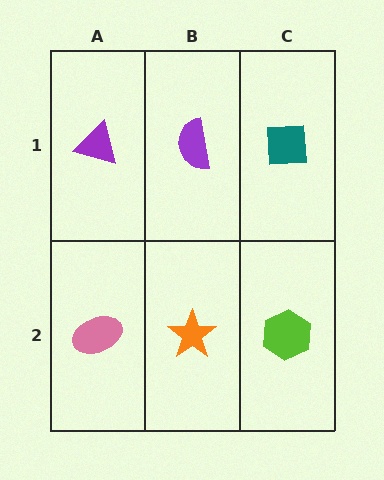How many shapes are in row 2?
3 shapes.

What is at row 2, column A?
A pink ellipse.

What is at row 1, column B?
A purple semicircle.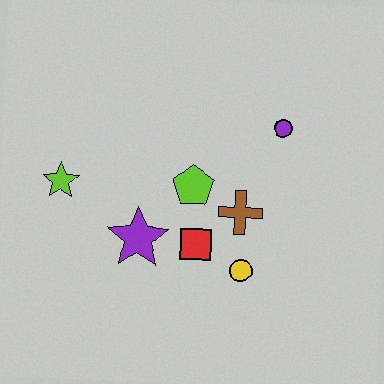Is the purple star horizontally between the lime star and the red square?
Yes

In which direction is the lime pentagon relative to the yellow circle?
The lime pentagon is above the yellow circle.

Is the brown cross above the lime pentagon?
No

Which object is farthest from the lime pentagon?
The lime star is farthest from the lime pentagon.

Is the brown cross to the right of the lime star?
Yes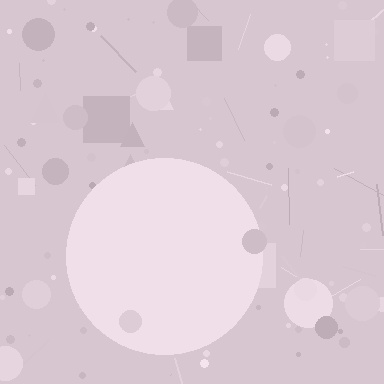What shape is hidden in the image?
A circle is hidden in the image.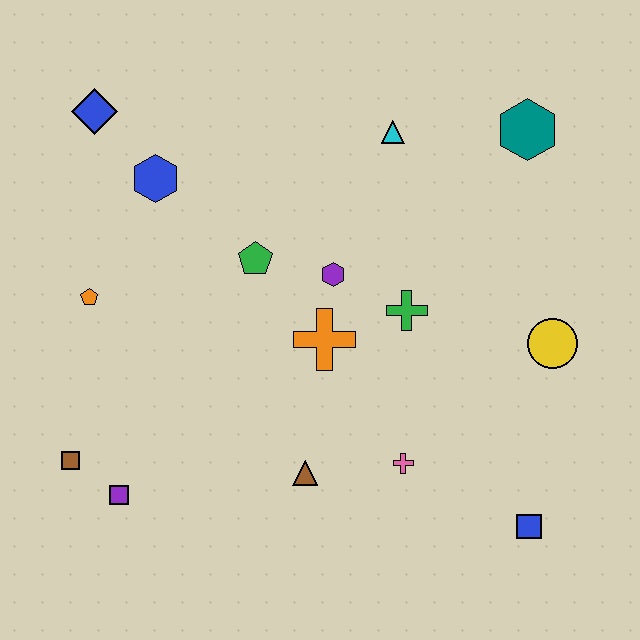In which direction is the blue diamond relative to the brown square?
The blue diamond is above the brown square.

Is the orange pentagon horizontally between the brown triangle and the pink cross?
No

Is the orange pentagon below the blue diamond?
Yes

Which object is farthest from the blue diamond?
The blue square is farthest from the blue diamond.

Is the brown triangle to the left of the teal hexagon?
Yes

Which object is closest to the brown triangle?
The pink cross is closest to the brown triangle.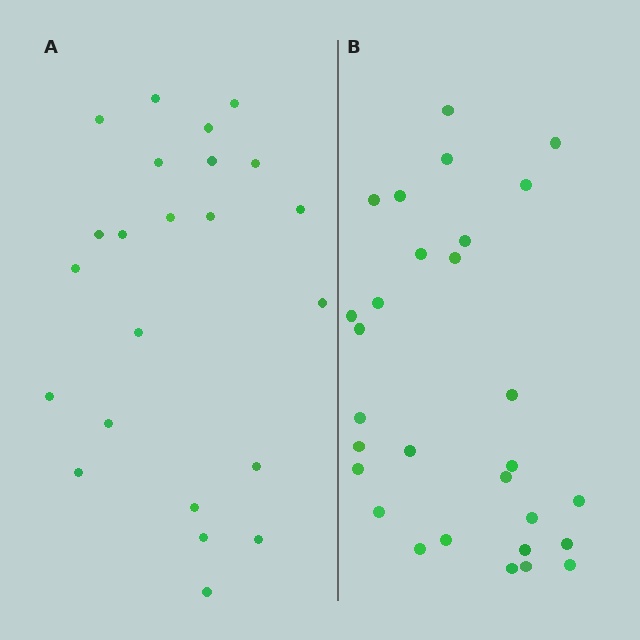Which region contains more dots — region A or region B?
Region B (the right region) has more dots.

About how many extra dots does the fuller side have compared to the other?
Region B has about 6 more dots than region A.